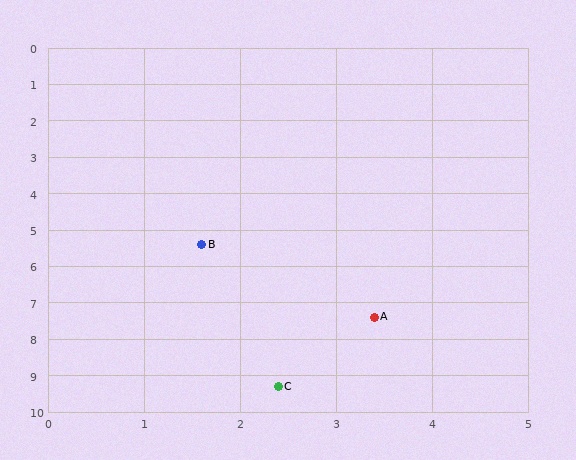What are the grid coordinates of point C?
Point C is at approximately (2.4, 9.3).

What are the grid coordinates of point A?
Point A is at approximately (3.4, 7.4).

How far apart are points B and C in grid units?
Points B and C are about 4.0 grid units apart.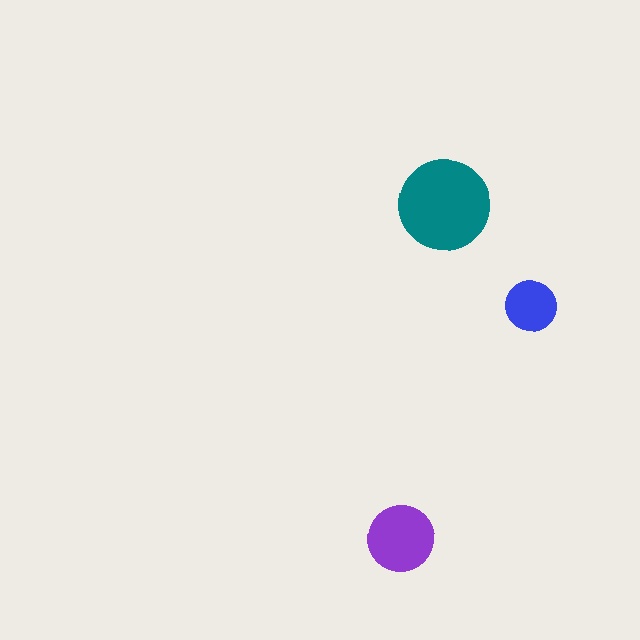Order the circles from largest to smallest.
the teal one, the purple one, the blue one.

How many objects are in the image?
There are 3 objects in the image.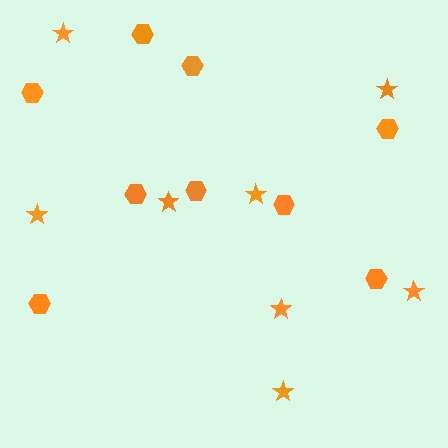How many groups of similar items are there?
There are 2 groups: one group of hexagons (9) and one group of stars (8).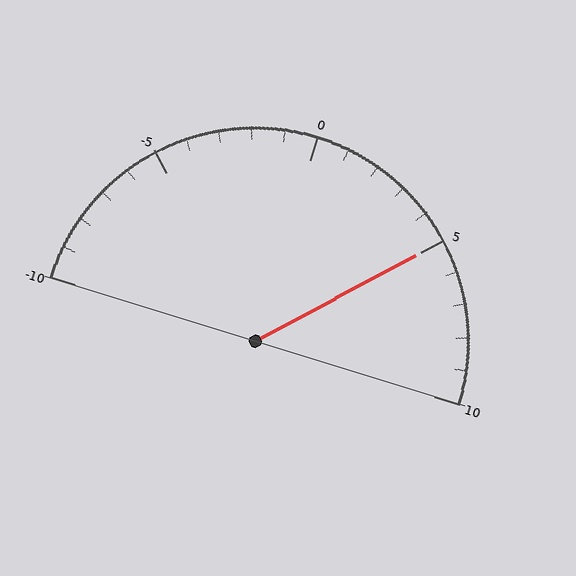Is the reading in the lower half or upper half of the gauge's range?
The reading is in the upper half of the range (-10 to 10).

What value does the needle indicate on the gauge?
The needle indicates approximately 5.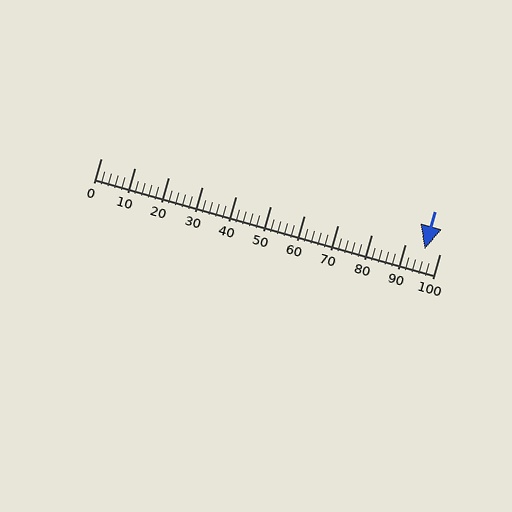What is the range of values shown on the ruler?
The ruler shows values from 0 to 100.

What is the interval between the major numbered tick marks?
The major tick marks are spaced 10 units apart.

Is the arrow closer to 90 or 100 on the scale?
The arrow is closer to 100.